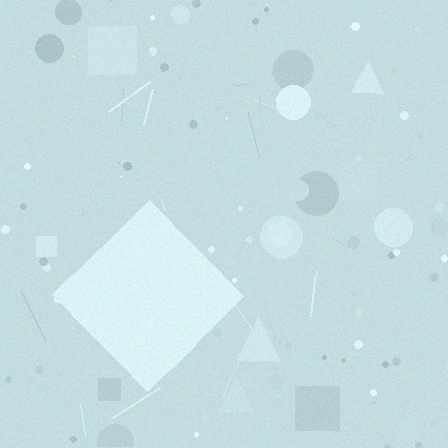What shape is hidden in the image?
A diamond is hidden in the image.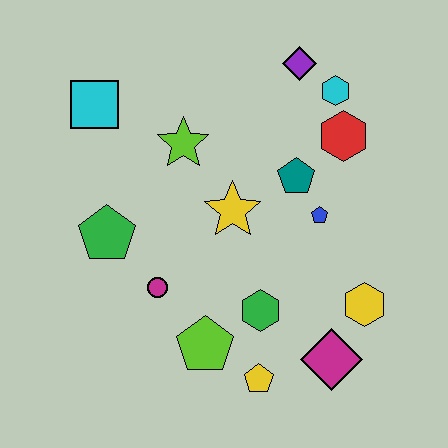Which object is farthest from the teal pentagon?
The cyan square is farthest from the teal pentagon.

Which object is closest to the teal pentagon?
The blue pentagon is closest to the teal pentagon.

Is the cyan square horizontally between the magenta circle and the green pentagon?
No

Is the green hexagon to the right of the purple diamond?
No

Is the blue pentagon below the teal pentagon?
Yes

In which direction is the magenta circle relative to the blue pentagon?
The magenta circle is to the left of the blue pentagon.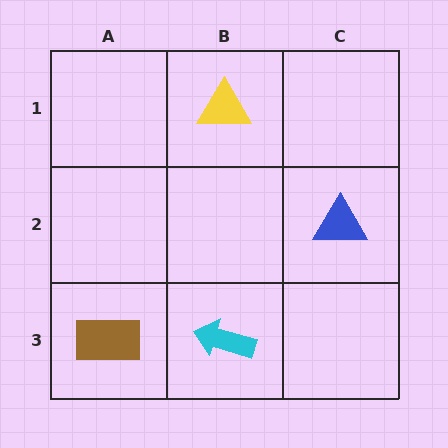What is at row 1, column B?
A yellow triangle.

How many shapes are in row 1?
1 shape.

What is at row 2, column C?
A blue triangle.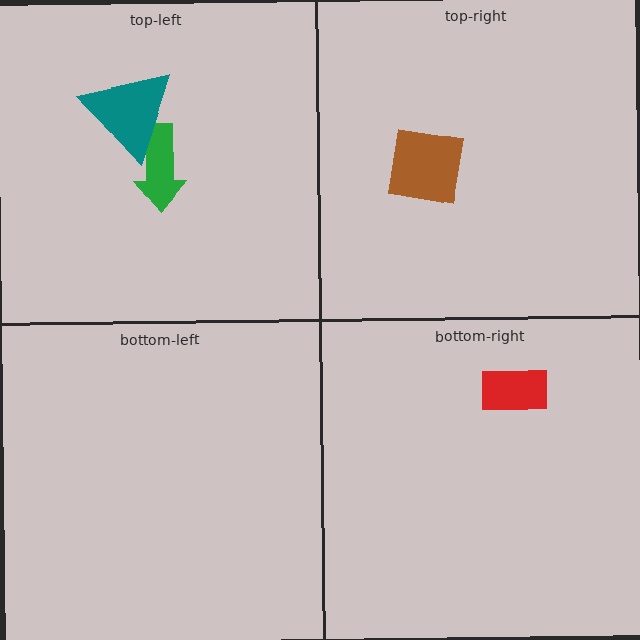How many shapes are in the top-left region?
2.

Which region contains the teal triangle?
The top-left region.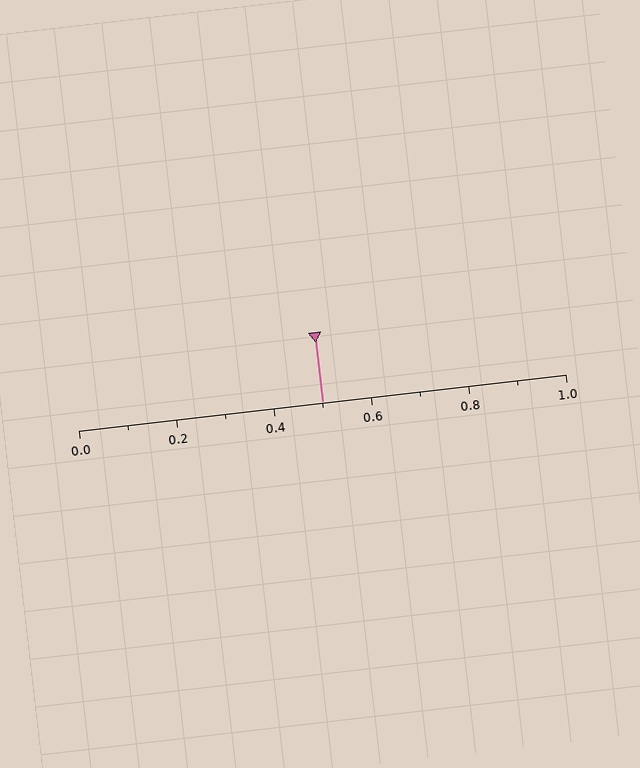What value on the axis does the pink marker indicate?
The marker indicates approximately 0.5.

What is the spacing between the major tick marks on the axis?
The major ticks are spaced 0.2 apart.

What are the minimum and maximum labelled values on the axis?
The axis runs from 0.0 to 1.0.